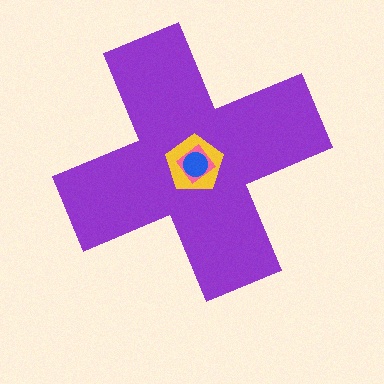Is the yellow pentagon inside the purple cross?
Yes.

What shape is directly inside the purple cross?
The yellow pentagon.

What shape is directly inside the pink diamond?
The blue circle.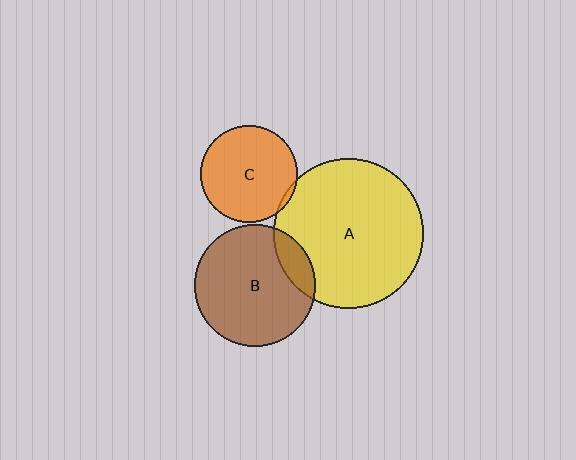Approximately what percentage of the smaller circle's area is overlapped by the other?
Approximately 15%.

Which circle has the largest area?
Circle A (yellow).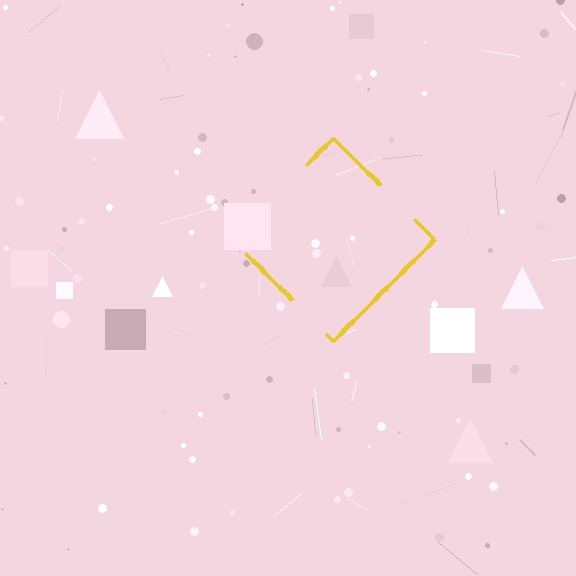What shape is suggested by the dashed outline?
The dashed outline suggests a diamond.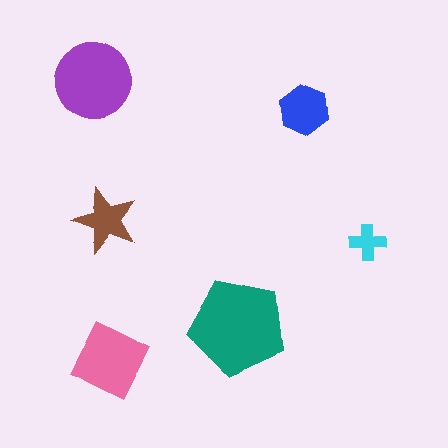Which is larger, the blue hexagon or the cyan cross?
The blue hexagon.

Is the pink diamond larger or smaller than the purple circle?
Smaller.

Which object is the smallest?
The cyan cross.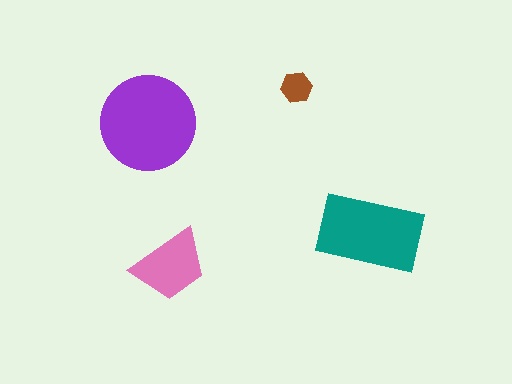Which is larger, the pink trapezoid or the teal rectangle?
The teal rectangle.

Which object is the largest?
The purple circle.